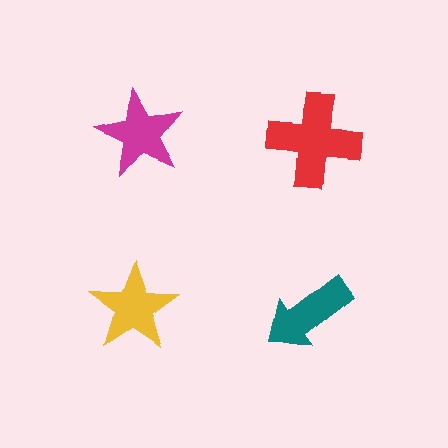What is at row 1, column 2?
A red cross.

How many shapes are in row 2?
2 shapes.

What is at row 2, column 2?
A teal arrow.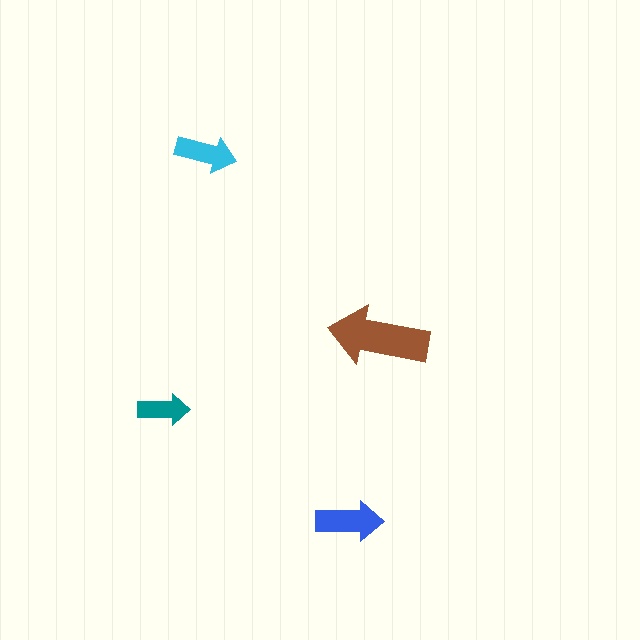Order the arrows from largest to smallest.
the brown one, the blue one, the cyan one, the teal one.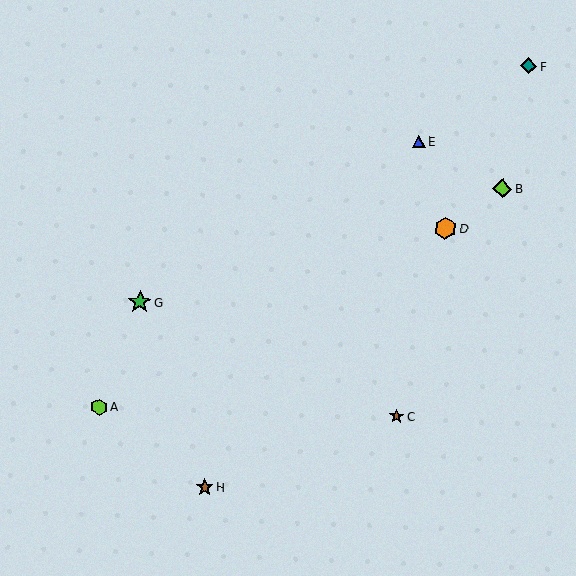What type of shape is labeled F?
Shape F is a teal diamond.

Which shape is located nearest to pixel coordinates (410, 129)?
The blue triangle (labeled E) at (419, 142) is nearest to that location.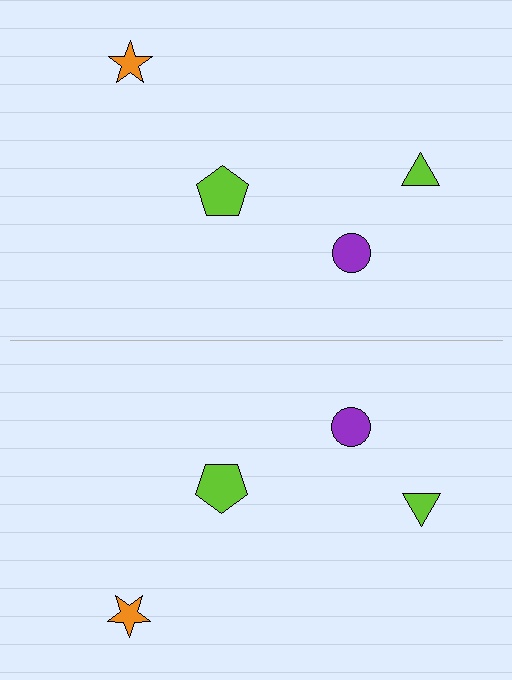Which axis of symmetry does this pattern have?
The pattern has a horizontal axis of symmetry running through the center of the image.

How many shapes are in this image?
There are 8 shapes in this image.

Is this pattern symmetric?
Yes, this pattern has bilateral (reflection) symmetry.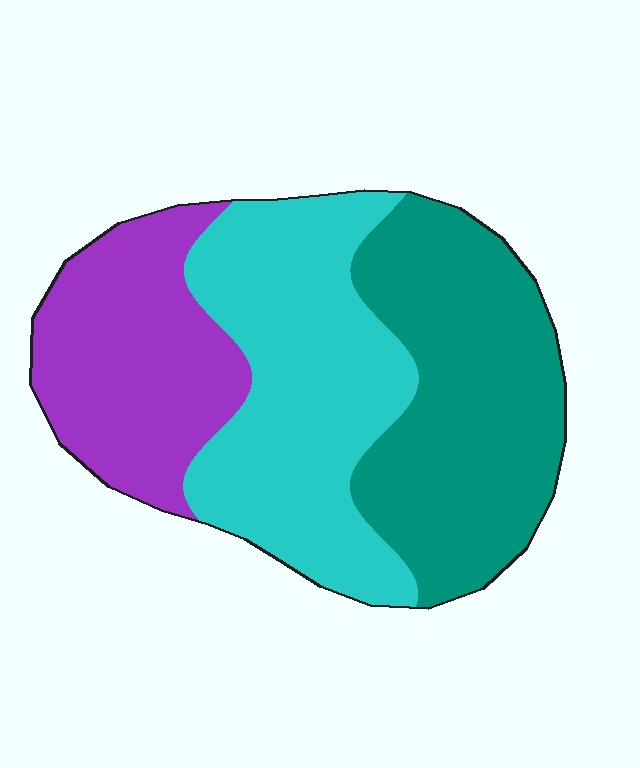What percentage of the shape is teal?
Teal covers about 35% of the shape.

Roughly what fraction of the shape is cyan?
Cyan covers 38% of the shape.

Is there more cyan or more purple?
Cyan.